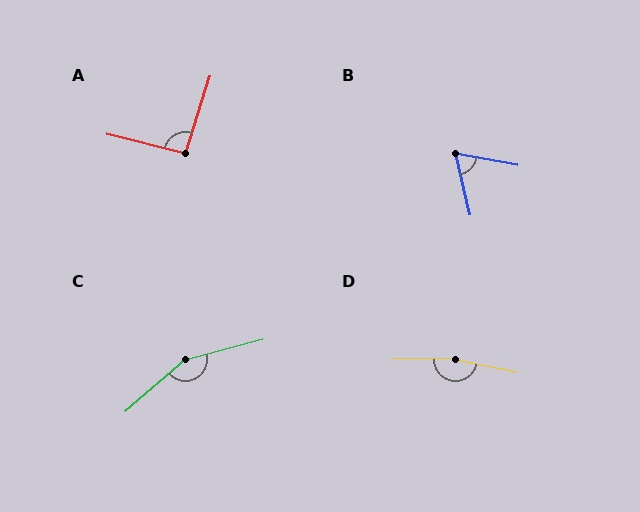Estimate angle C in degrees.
Approximately 154 degrees.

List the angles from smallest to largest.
B (66°), A (94°), C (154°), D (169°).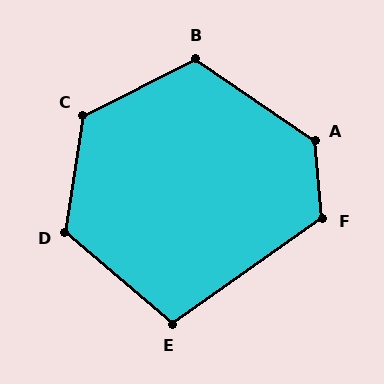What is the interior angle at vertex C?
Approximately 125 degrees (obtuse).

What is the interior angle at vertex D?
Approximately 122 degrees (obtuse).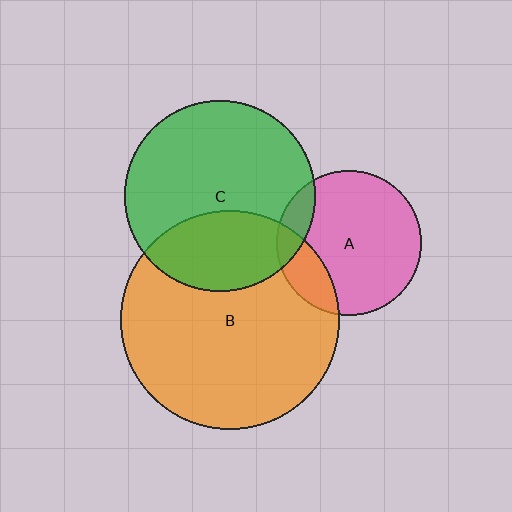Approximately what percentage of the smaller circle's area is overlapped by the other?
Approximately 30%.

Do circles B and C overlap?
Yes.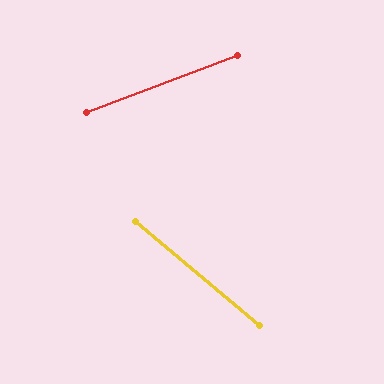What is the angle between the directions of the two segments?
Approximately 61 degrees.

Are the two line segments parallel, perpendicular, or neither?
Neither parallel nor perpendicular — they differ by about 61°.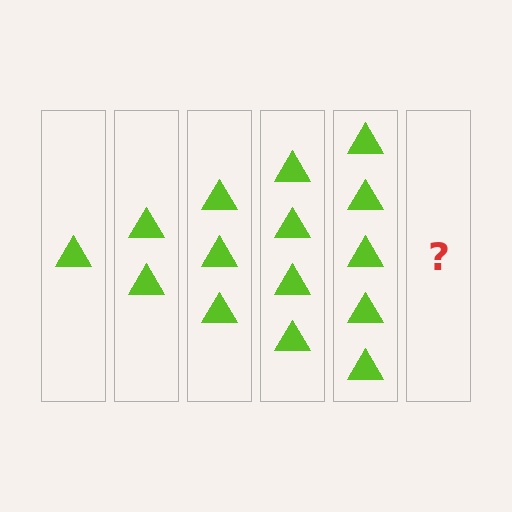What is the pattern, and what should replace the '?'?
The pattern is that each step adds one more triangle. The '?' should be 6 triangles.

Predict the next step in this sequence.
The next step is 6 triangles.